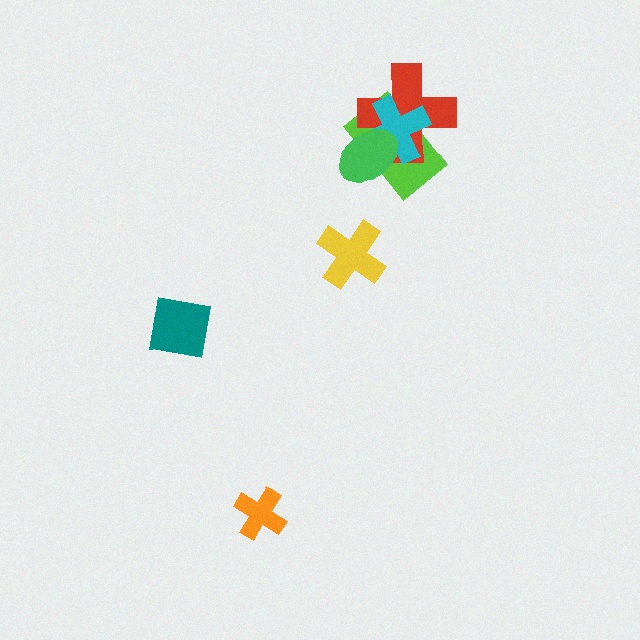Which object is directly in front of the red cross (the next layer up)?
The cyan cross is directly in front of the red cross.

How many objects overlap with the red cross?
3 objects overlap with the red cross.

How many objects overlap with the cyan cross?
3 objects overlap with the cyan cross.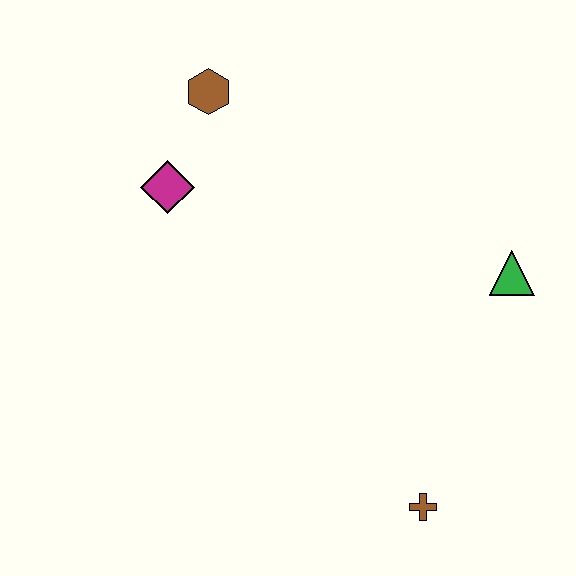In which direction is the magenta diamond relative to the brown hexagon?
The magenta diamond is below the brown hexagon.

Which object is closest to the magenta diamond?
The brown hexagon is closest to the magenta diamond.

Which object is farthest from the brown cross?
The brown hexagon is farthest from the brown cross.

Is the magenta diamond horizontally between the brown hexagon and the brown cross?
No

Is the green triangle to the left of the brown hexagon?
No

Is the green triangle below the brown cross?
No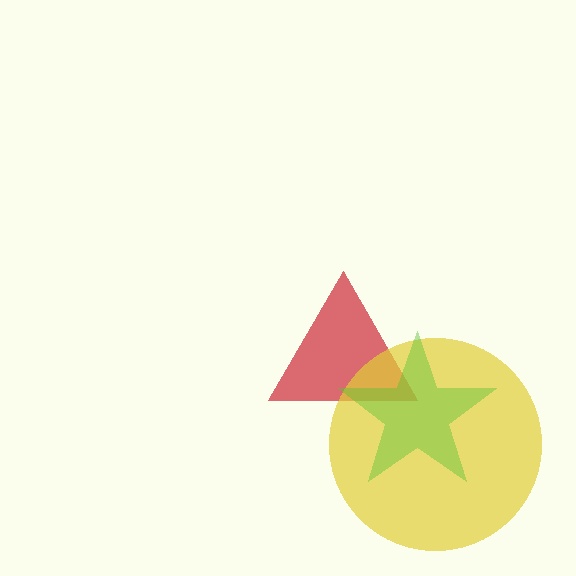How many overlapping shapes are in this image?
There are 3 overlapping shapes in the image.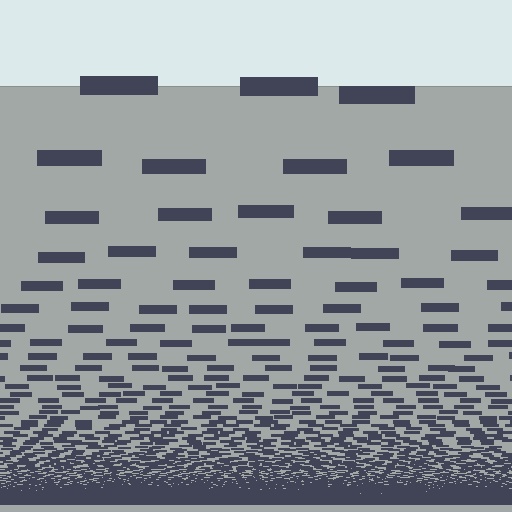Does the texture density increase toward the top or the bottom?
Density increases toward the bottom.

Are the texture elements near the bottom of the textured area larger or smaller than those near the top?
Smaller. The gradient is inverted — elements near the bottom are smaller and denser.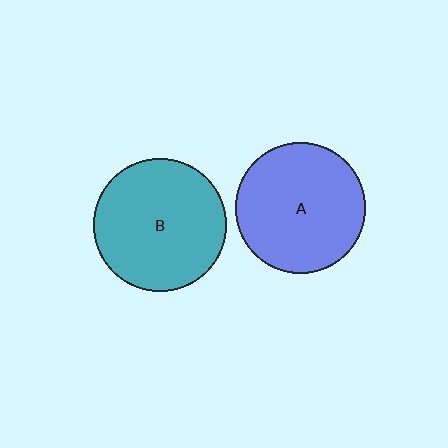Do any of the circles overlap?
No, none of the circles overlap.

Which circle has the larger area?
Circle B (teal).